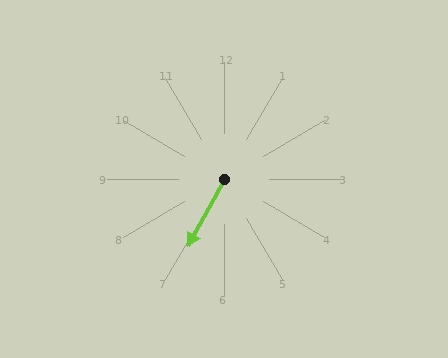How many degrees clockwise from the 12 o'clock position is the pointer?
Approximately 208 degrees.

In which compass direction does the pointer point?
Southwest.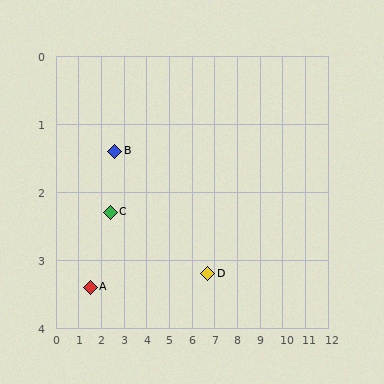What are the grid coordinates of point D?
Point D is at approximately (6.7, 3.2).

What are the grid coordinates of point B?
Point B is at approximately (2.6, 1.4).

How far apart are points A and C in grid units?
Points A and C are about 1.4 grid units apart.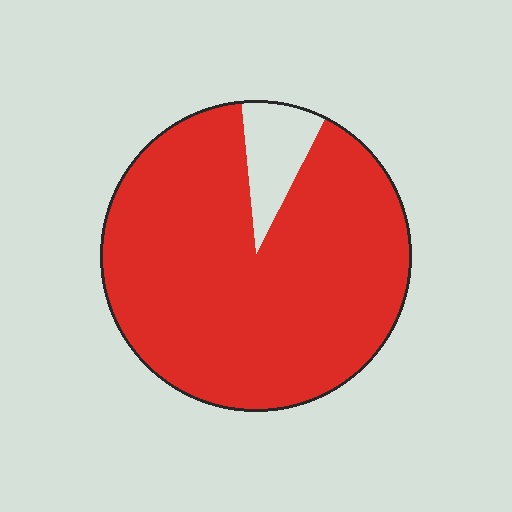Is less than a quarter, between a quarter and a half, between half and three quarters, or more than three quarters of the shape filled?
More than three quarters.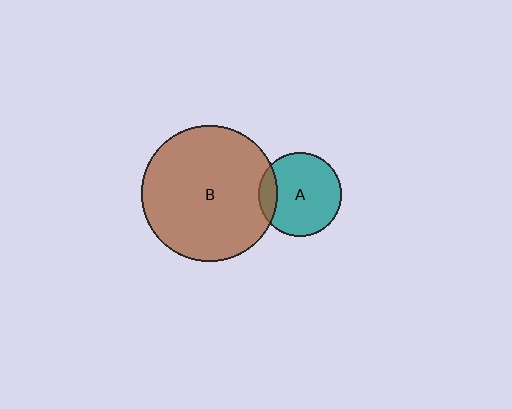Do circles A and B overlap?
Yes.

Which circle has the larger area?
Circle B (brown).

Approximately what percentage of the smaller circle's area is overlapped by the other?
Approximately 15%.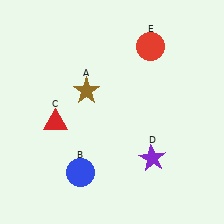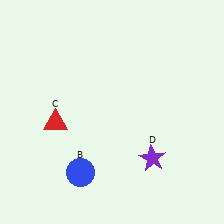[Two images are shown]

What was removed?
The brown star (A), the red circle (E) were removed in Image 2.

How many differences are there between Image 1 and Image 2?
There are 2 differences between the two images.